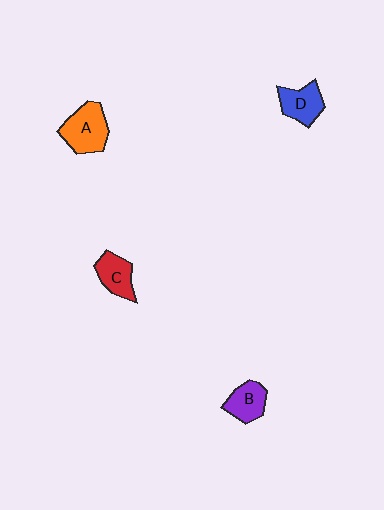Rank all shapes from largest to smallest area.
From largest to smallest: A (orange), D (blue), C (red), B (purple).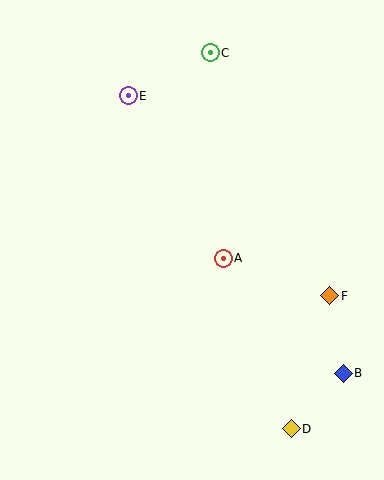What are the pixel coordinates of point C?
Point C is at (210, 53).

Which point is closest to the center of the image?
Point A at (223, 258) is closest to the center.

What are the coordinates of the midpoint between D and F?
The midpoint between D and F is at (310, 362).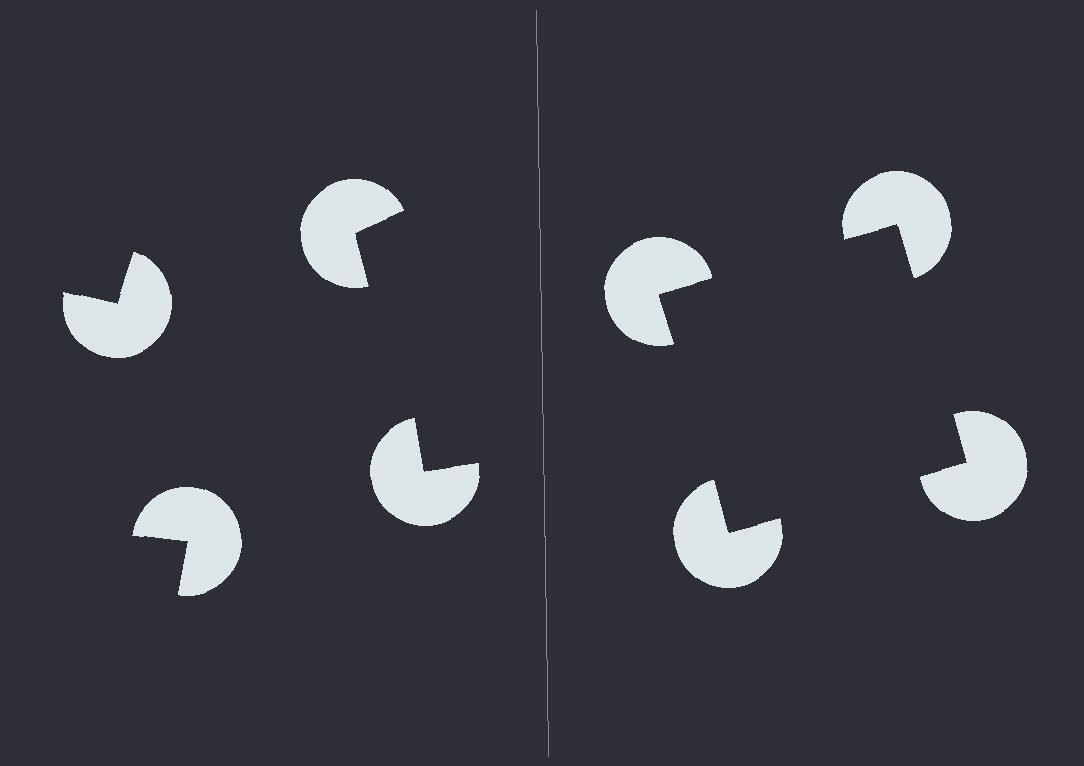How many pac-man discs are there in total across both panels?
8 — 4 on each side.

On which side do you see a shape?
An illusory square appears on the right side. On the left side the wedge cuts are rotated, so no coherent shape forms.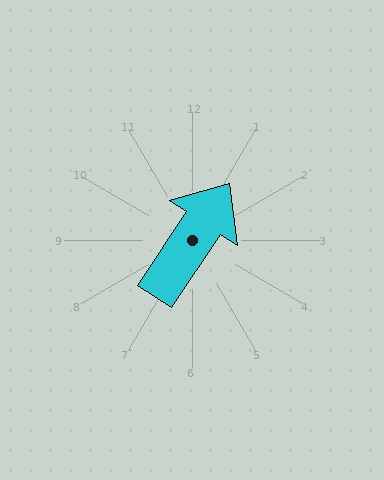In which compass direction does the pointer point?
Northeast.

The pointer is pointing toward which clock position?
Roughly 1 o'clock.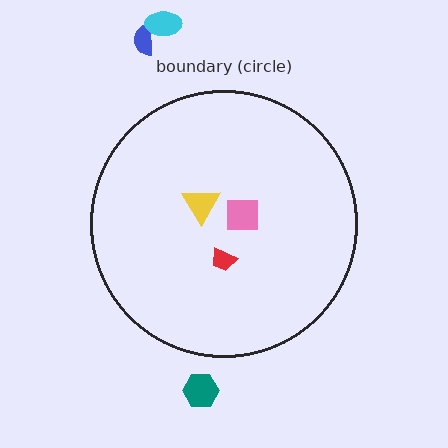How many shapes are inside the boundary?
3 inside, 3 outside.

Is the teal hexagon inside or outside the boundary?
Outside.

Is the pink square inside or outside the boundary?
Inside.